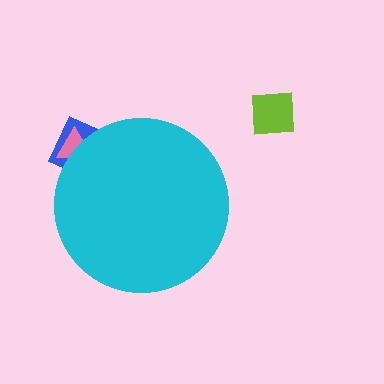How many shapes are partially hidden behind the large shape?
2 shapes are partially hidden.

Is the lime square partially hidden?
No, the lime square is fully visible.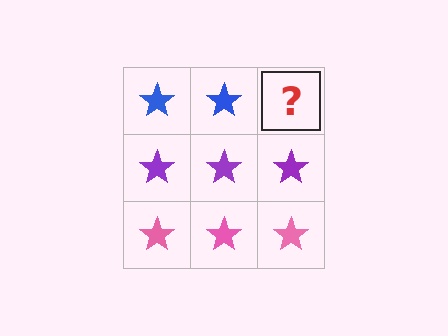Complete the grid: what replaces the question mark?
The question mark should be replaced with a blue star.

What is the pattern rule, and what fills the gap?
The rule is that each row has a consistent color. The gap should be filled with a blue star.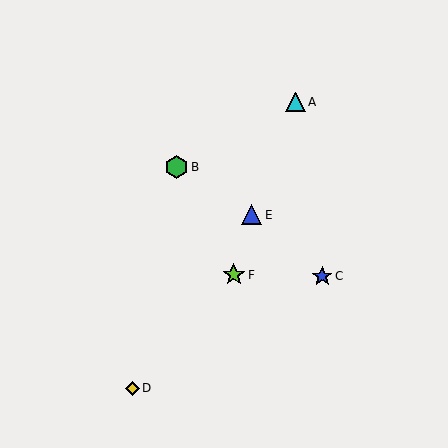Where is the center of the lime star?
The center of the lime star is at (234, 275).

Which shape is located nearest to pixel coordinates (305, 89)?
The cyan triangle (labeled A) at (296, 102) is nearest to that location.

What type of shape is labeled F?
Shape F is a lime star.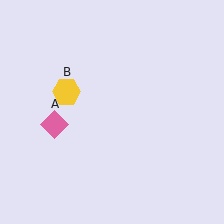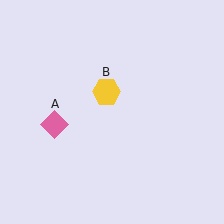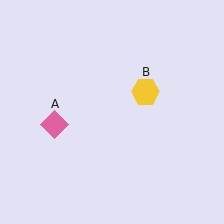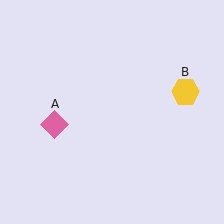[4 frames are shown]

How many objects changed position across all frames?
1 object changed position: yellow hexagon (object B).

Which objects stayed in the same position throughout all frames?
Pink diamond (object A) remained stationary.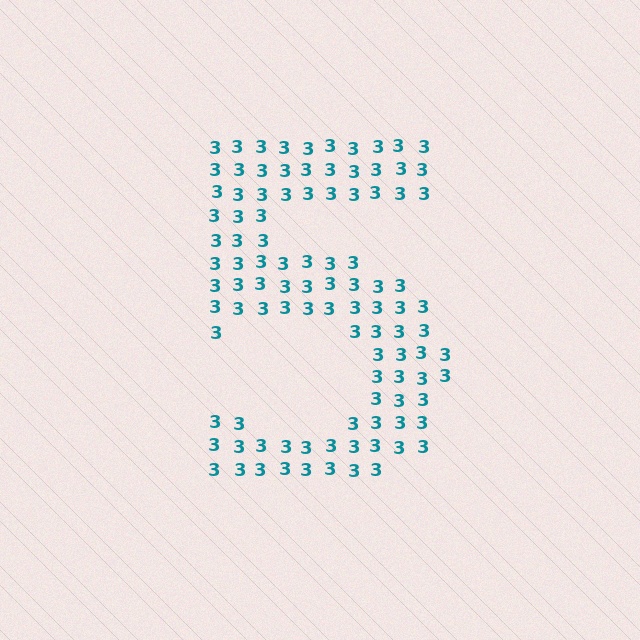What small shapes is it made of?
It is made of small digit 3's.